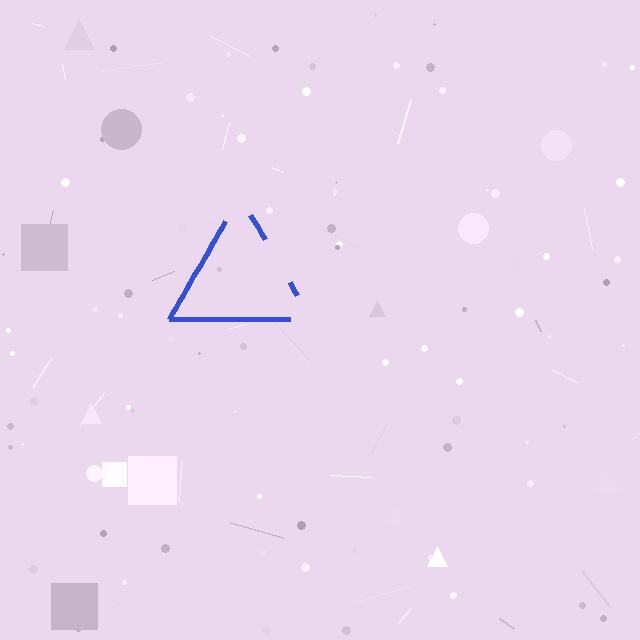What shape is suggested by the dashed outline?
The dashed outline suggests a triangle.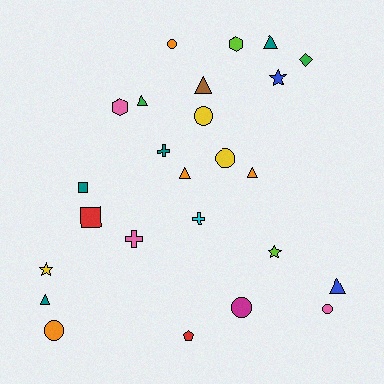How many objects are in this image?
There are 25 objects.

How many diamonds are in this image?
There is 1 diamond.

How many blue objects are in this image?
There are 2 blue objects.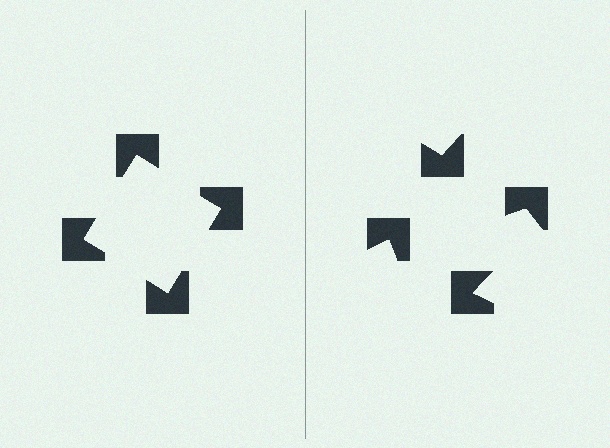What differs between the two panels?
The notched squares are positioned identically on both sides; only the wedge orientations differ. On the left they align to a square; on the right they are misaligned.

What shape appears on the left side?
An illusory square.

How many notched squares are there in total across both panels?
8 — 4 on each side.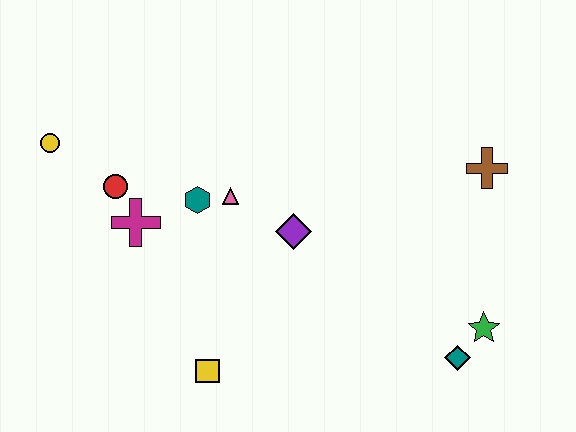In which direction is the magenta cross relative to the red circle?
The magenta cross is below the red circle.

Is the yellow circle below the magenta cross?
No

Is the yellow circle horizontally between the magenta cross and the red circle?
No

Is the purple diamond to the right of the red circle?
Yes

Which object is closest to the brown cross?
The green star is closest to the brown cross.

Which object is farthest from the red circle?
The green star is farthest from the red circle.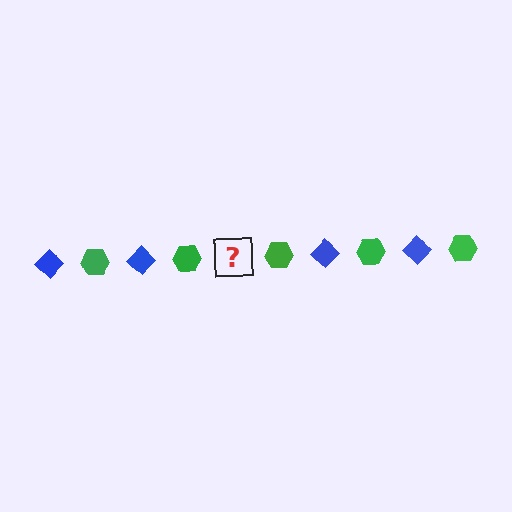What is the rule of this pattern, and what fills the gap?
The rule is that the pattern alternates between blue diamond and green hexagon. The gap should be filled with a blue diamond.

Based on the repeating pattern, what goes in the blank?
The blank should be a blue diamond.